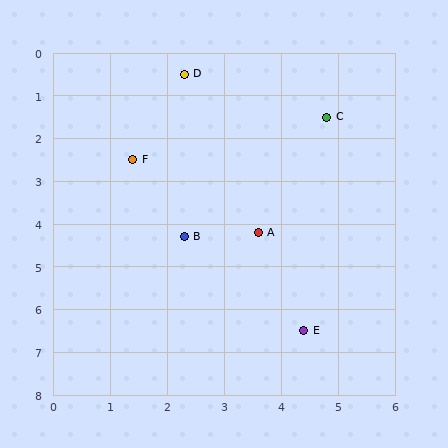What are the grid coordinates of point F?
Point F is at approximately (1.4, 2.5).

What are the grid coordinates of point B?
Point B is at approximately (2.3, 4.3).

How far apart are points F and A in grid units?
Points F and A are about 2.8 grid units apart.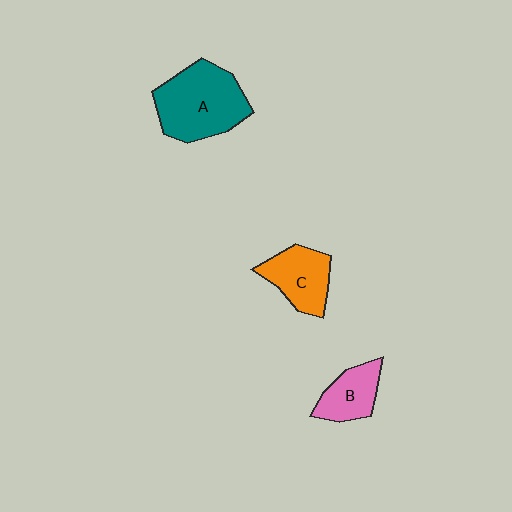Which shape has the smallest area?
Shape B (pink).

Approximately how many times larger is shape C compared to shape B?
Approximately 1.2 times.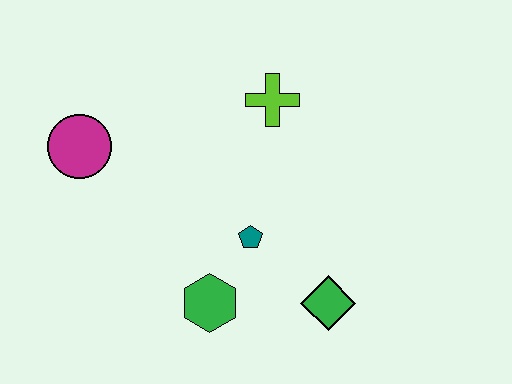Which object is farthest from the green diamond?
The magenta circle is farthest from the green diamond.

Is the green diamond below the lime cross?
Yes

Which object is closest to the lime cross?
The teal pentagon is closest to the lime cross.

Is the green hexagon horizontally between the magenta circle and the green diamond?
Yes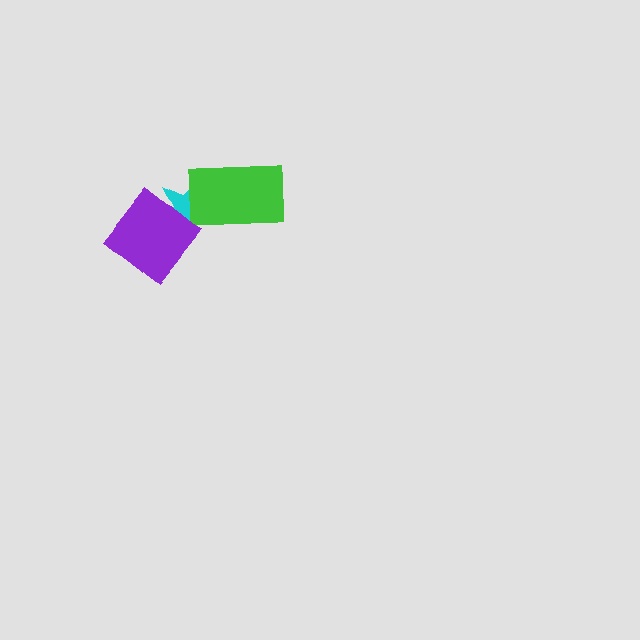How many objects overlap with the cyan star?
2 objects overlap with the cyan star.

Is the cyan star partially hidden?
Yes, it is partially covered by another shape.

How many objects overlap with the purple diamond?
1 object overlaps with the purple diamond.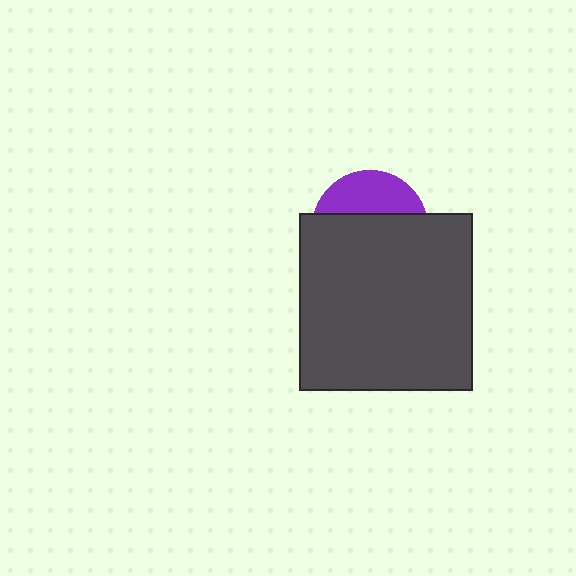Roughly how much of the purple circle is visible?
A small part of it is visible (roughly 34%).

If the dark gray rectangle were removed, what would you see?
You would see the complete purple circle.